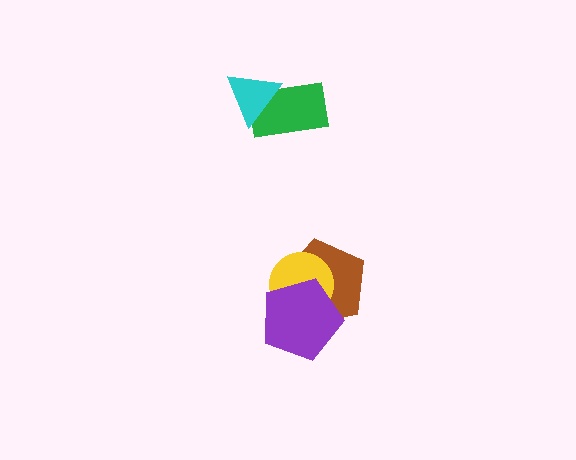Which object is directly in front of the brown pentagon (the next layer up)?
The yellow circle is directly in front of the brown pentagon.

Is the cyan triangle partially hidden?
No, no other shape covers it.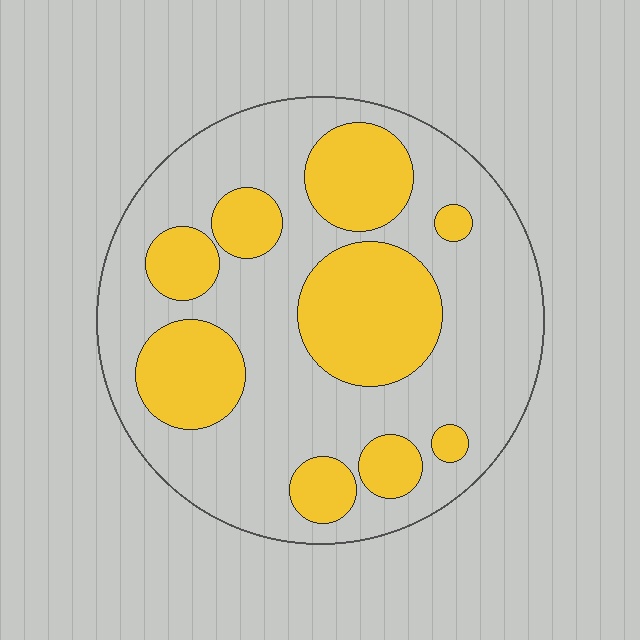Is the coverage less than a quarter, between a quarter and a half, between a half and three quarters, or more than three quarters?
Between a quarter and a half.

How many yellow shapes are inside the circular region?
9.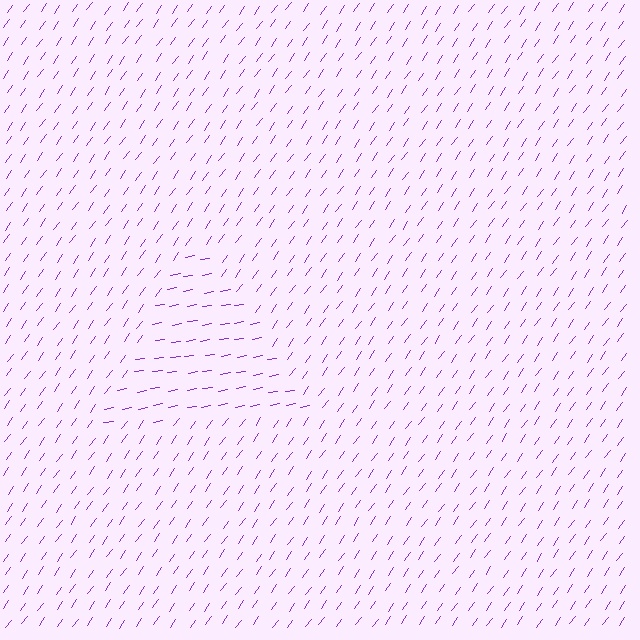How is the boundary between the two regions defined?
The boundary is defined purely by a change in line orientation (approximately 45 degrees difference). All lines are the same color and thickness.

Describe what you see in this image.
The image is filled with small purple line segments. A triangle region in the image has lines oriented differently from the surrounding lines, creating a visible texture boundary.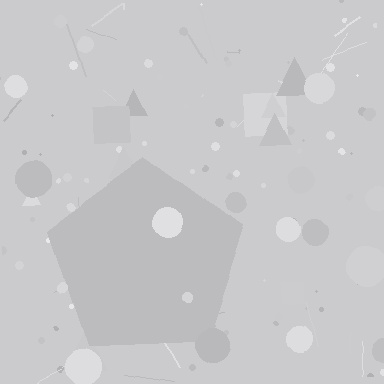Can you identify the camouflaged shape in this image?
The camouflaged shape is a pentagon.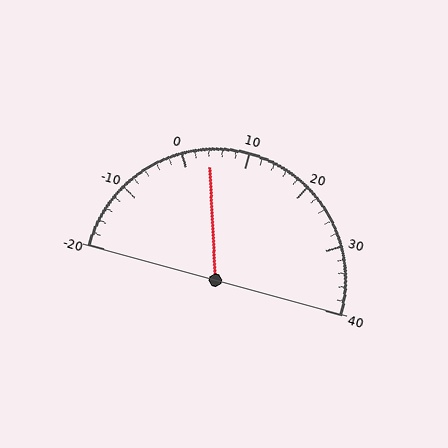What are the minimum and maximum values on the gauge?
The gauge ranges from -20 to 40.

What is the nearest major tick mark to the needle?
The nearest major tick mark is 0.